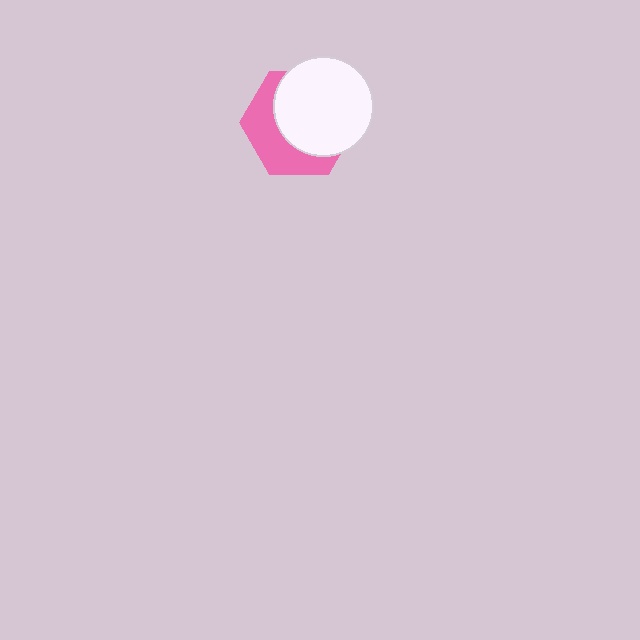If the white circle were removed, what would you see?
You would see the complete pink hexagon.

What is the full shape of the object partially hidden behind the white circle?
The partially hidden object is a pink hexagon.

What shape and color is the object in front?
The object in front is a white circle.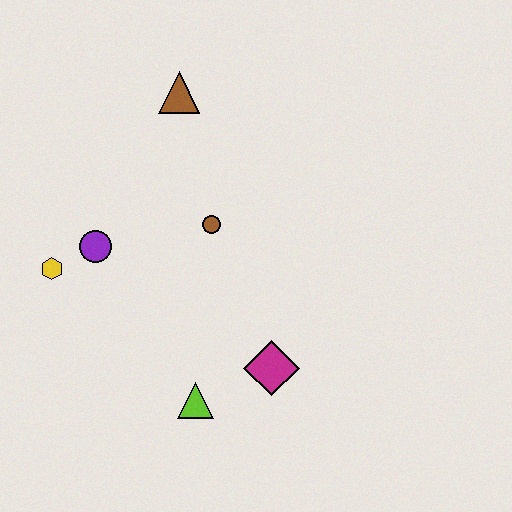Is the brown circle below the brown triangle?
Yes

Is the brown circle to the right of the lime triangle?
Yes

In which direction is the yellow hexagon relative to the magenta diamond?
The yellow hexagon is to the left of the magenta diamond.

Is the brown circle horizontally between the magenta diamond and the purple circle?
Yes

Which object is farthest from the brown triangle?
The lime triangle is farthest from the brown triangle.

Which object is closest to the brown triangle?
The brown circle is closest to the brown triangle.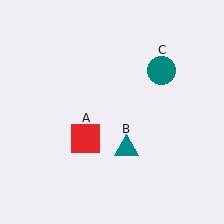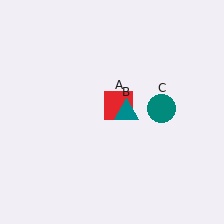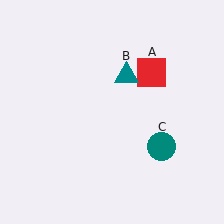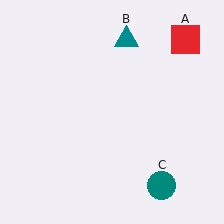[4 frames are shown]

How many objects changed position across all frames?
3 objects changed position: red square (object A), teal triangle (object B), teal circle (object C).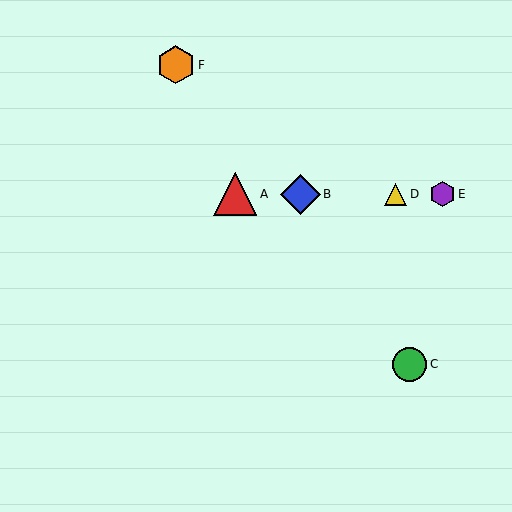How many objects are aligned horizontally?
4 objects (A, B, D, E) are aligned horizontally.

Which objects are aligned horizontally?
Objects A, B, D, E are aligned horizontally.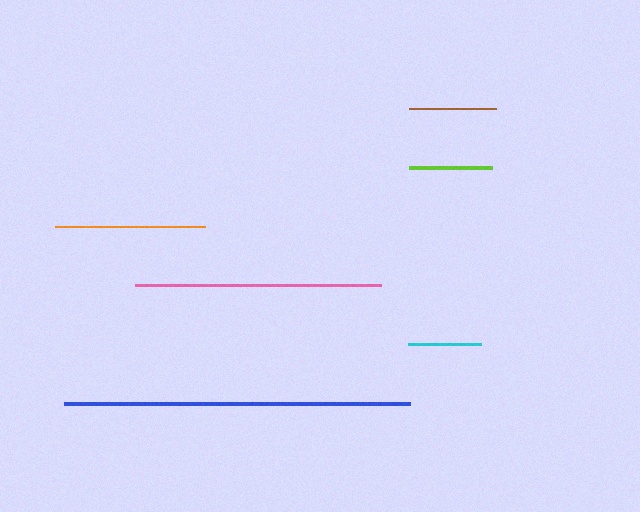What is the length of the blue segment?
The blue segment is approximately 345 pixels long.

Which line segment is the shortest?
The cyan line is the shortest at approximately 73 pixels.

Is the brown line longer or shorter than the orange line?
The orange line is longer than the brown line.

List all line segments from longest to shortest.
From longest to shortest: blue, pink, orange, brown, lime, cyan.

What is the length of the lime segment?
The lime segment is approximately 83 pixels long.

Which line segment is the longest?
The blue line is the longest at approximately 345 pixels.